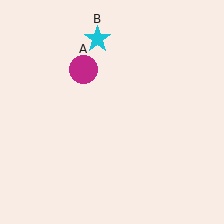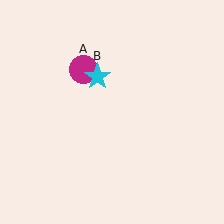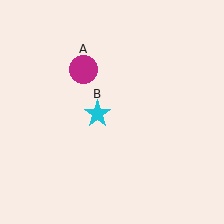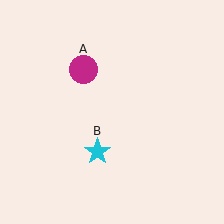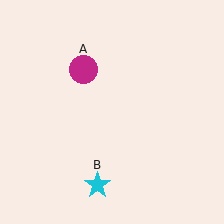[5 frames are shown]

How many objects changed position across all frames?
1 object changed position: cyan star (object B).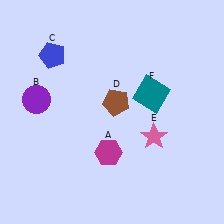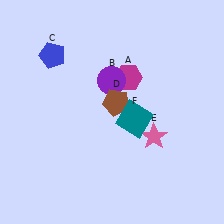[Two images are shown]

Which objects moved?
The objects that moved are: the magenta hexagon (A), the purple circle (B), the teal square (F).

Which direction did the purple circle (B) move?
The purple circle (B) moved right.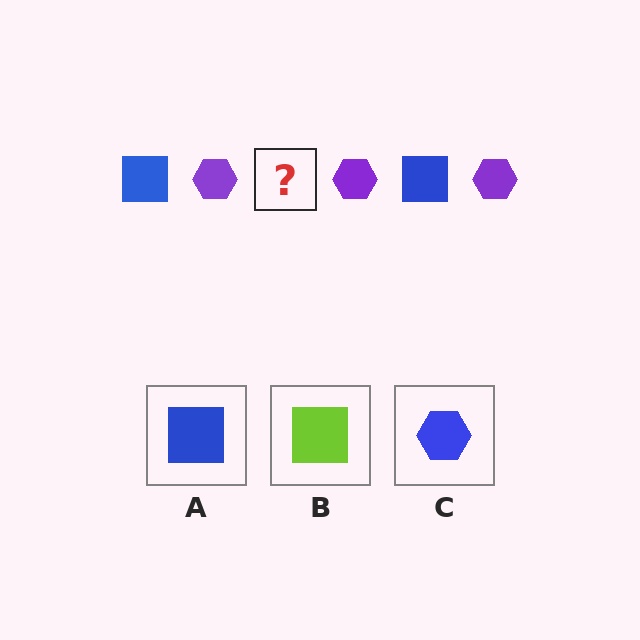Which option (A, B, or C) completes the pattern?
A.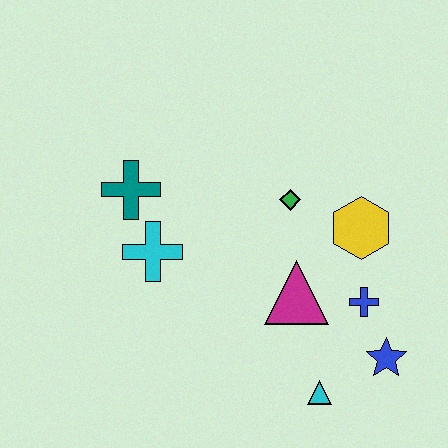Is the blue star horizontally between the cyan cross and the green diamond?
No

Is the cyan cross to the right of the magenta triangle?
No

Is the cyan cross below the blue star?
No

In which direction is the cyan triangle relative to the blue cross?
The cyan triangle is below the blue cross.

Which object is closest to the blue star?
The blue cross is closest to the blue star.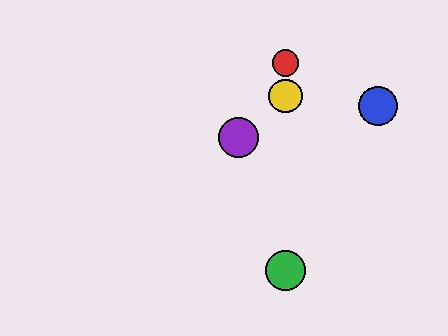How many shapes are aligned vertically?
3 shapes (the red circle, the green circle, the yellow circle) are aligned vertically.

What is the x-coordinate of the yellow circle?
The yellow circle is at x≈285.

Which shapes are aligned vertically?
The red circle, the green circle, the yellow circle are aligned vertically.